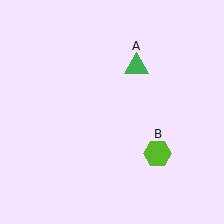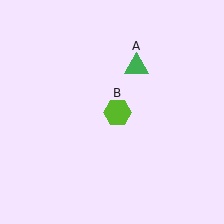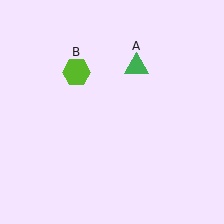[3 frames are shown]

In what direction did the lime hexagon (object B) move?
The lime hexagon (object B) moved up and to the left.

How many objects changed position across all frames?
1 object changed position: lime hexagon (object B).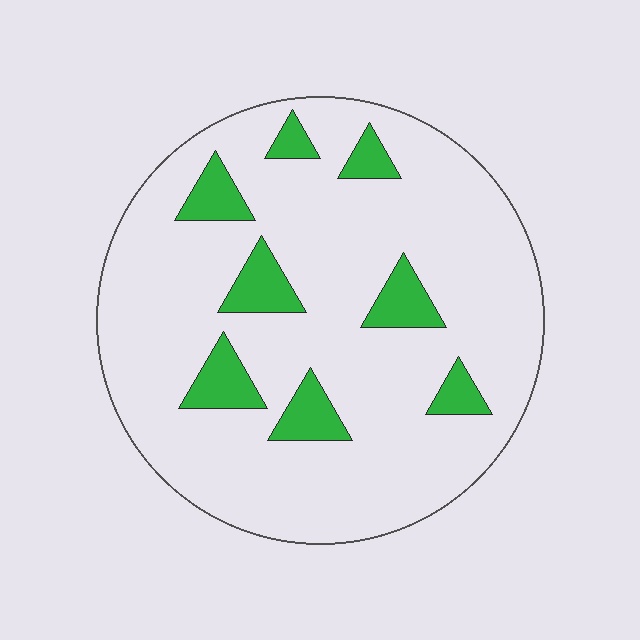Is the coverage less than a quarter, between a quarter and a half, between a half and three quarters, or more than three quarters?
Less than a quarter.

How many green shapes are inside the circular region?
8.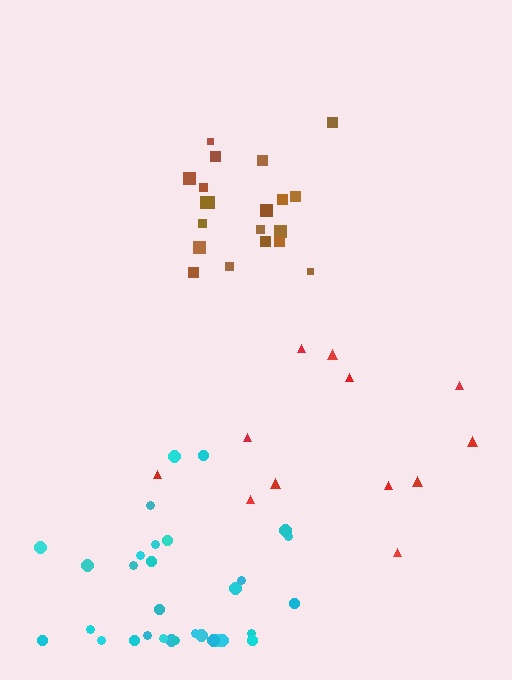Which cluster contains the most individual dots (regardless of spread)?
Cyan (31).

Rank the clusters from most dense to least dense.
brown, cyan, red.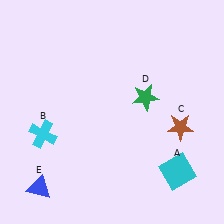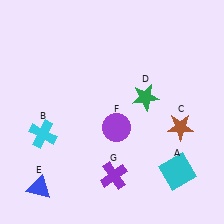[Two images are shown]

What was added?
A purple circle (F), a purple cross (G) were added in Image 2.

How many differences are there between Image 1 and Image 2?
There are 2 differences between the two images.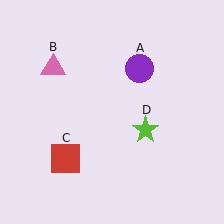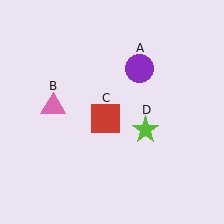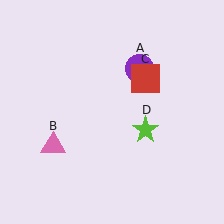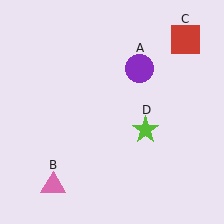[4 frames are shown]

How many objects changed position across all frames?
2 objects changed position: pink triangle (object B), red square (object C).